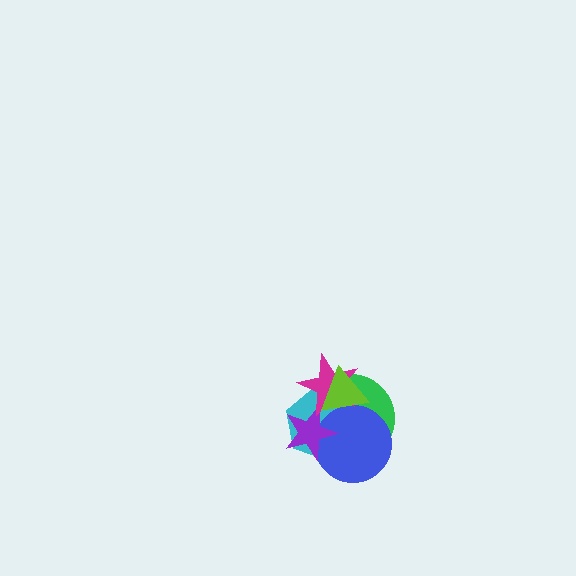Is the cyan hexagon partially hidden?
Yes, it is partially covered by another shape.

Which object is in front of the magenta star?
The lime triangle is in front of the magenta star.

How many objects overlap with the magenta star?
5 objects overlap with the magenta star.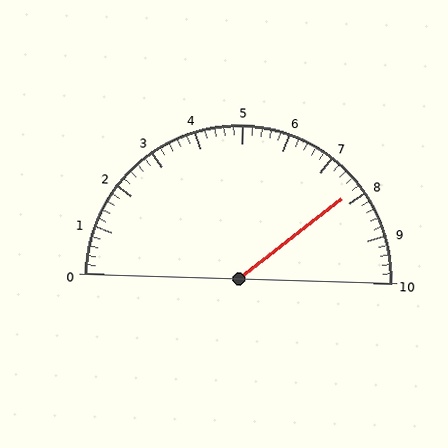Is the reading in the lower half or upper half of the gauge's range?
The reading is in the upper half of the range (0 to 10).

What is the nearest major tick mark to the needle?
The nearest major tick mark is 8.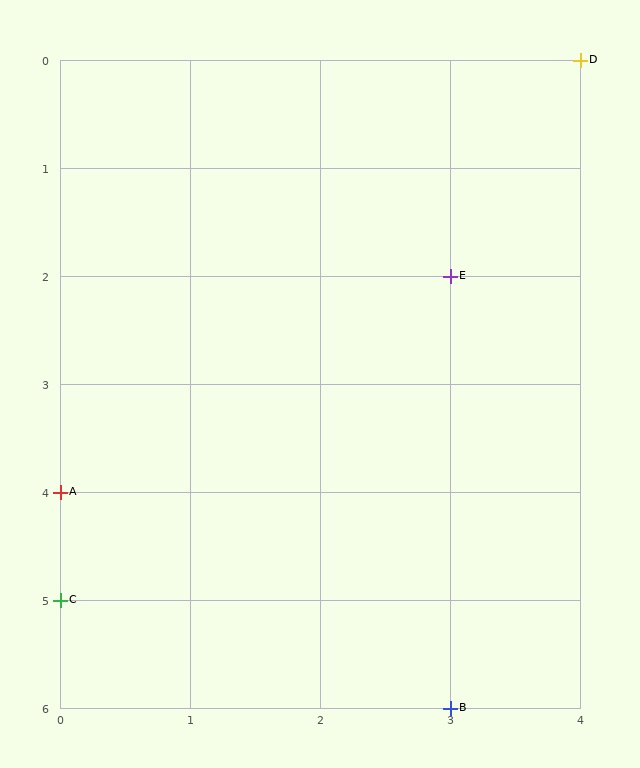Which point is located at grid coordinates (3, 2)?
Point E is at (3, 2).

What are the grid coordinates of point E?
Point E is at grid coordinates (3, 2).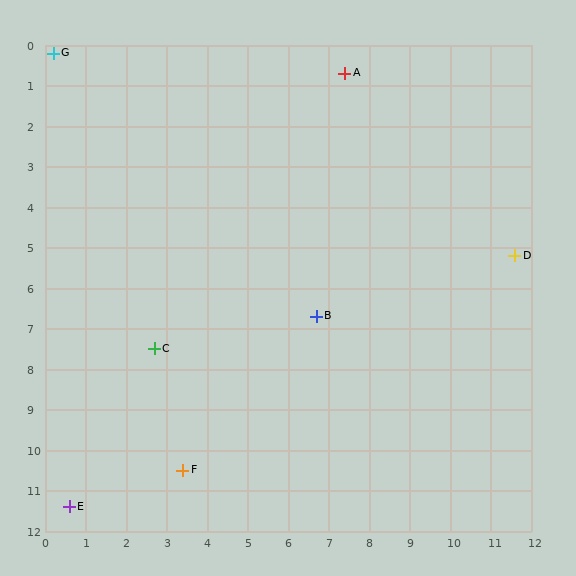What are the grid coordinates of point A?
Point A is at approximately (7.4, 0.7).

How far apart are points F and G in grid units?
Points F and G are about 10.8 grid units apart.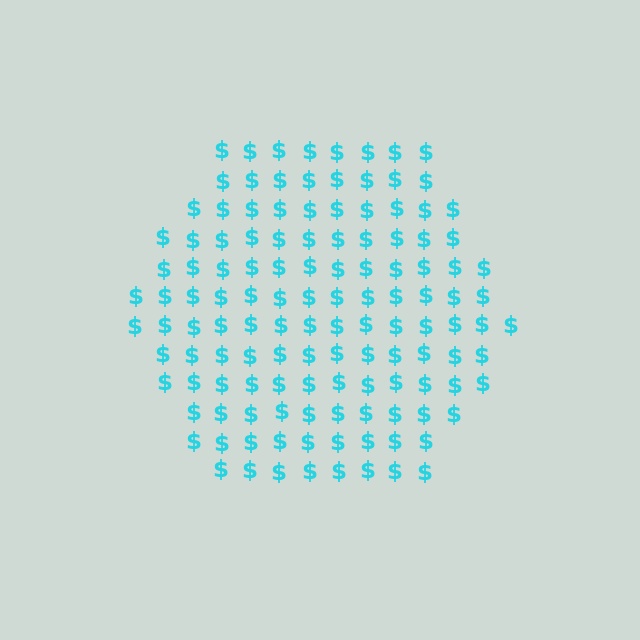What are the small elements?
The small elements are dollar signs.